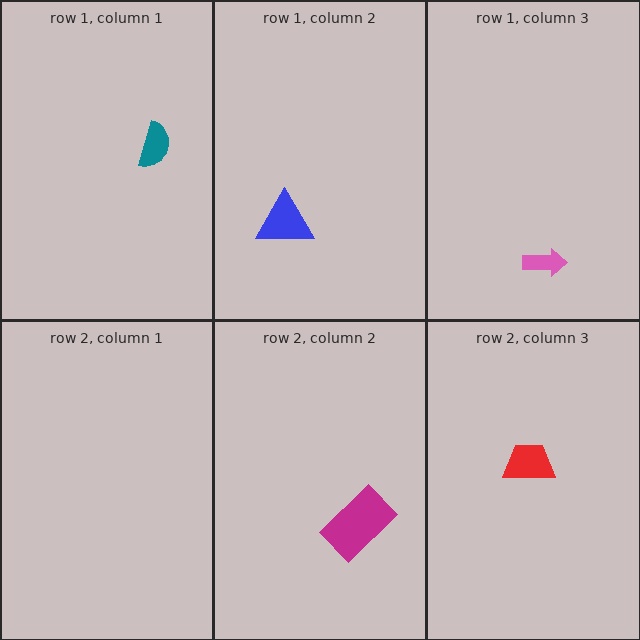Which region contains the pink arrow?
The row 1, column 3 region.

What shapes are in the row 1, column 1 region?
The teal semicircle.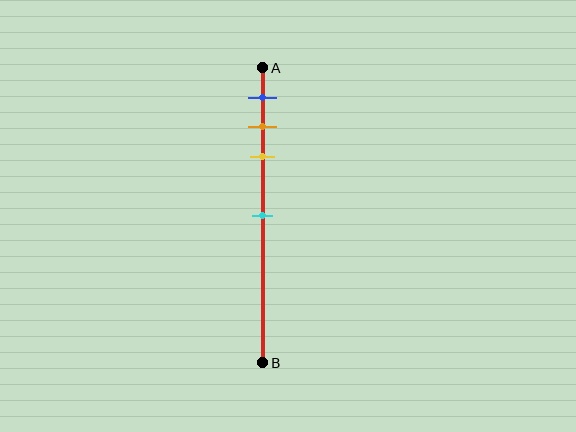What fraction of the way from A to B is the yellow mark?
The yellow mark is approximately 30% (0.3) of the way from A to B.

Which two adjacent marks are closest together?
The orange and yellow marks are the closest adjacent pair.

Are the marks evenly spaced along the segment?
No, the marks are not evenly spaced.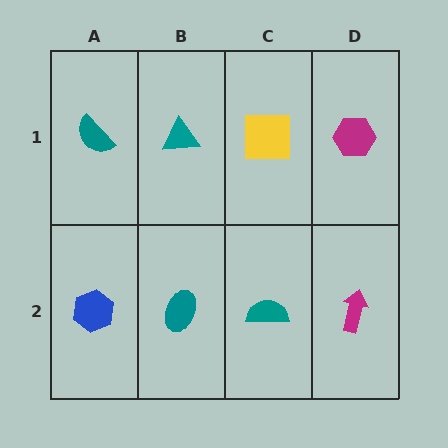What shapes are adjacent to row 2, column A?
A teal semicircle (row 1, column A), a teal ellipse (row 2, column B).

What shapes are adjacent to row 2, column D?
A magenta hexagon (row 1, column D), a teal semicircle (row 2, column C).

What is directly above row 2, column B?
A teal triangle.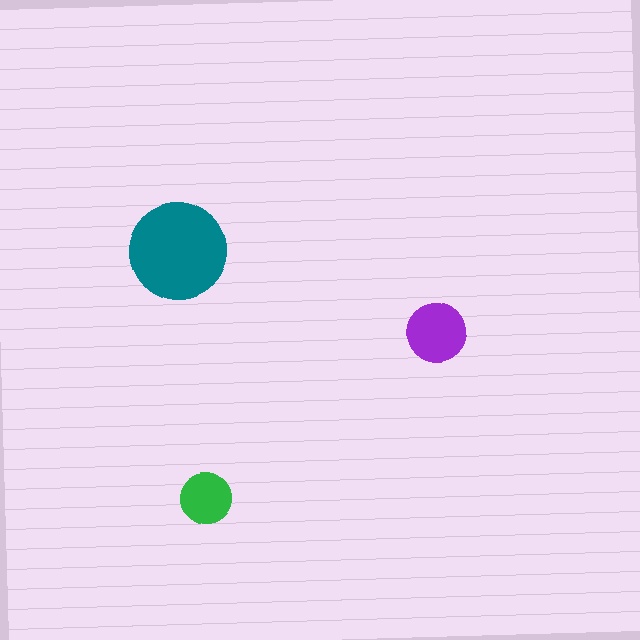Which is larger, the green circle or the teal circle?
The teal one.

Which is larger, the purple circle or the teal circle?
The teal one.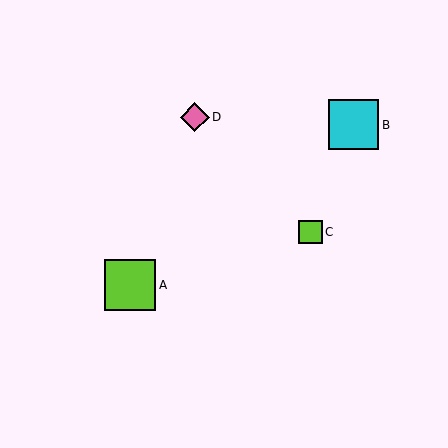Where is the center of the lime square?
The center of the lime square is at (310, 232).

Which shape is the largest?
The lime square (labeled A) is the largest.